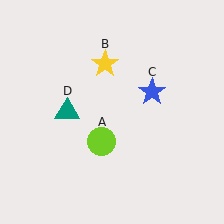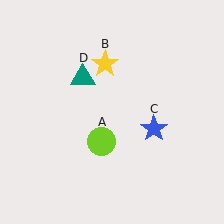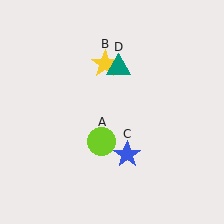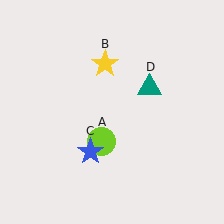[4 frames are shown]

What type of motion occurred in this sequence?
The blue star (object C), teal triangle (object D) rotated clockwise around the center of the scene.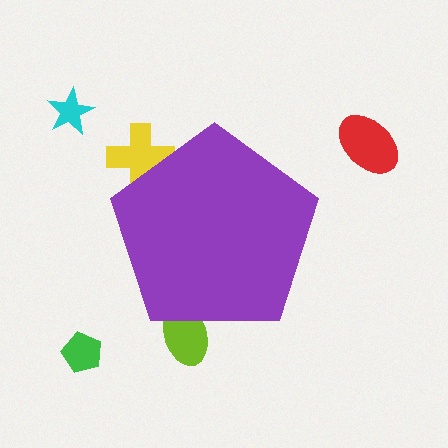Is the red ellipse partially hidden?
No, the red ellipse is fully visible.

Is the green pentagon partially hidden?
No, the green pentagon is fully visible.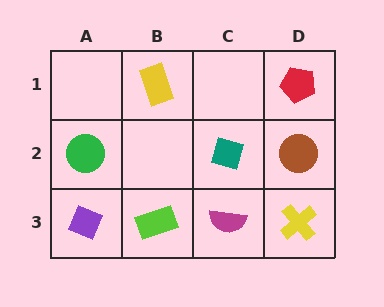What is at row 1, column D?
A red pentagon.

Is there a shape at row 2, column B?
No, that cell is empty.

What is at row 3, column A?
A purple diamond.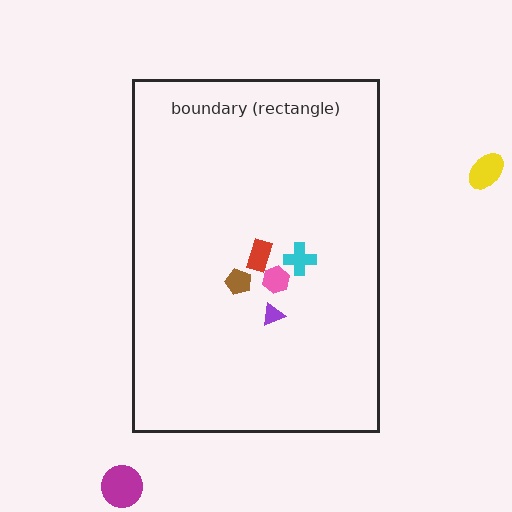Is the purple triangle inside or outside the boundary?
Inside.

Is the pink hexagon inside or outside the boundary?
Inside.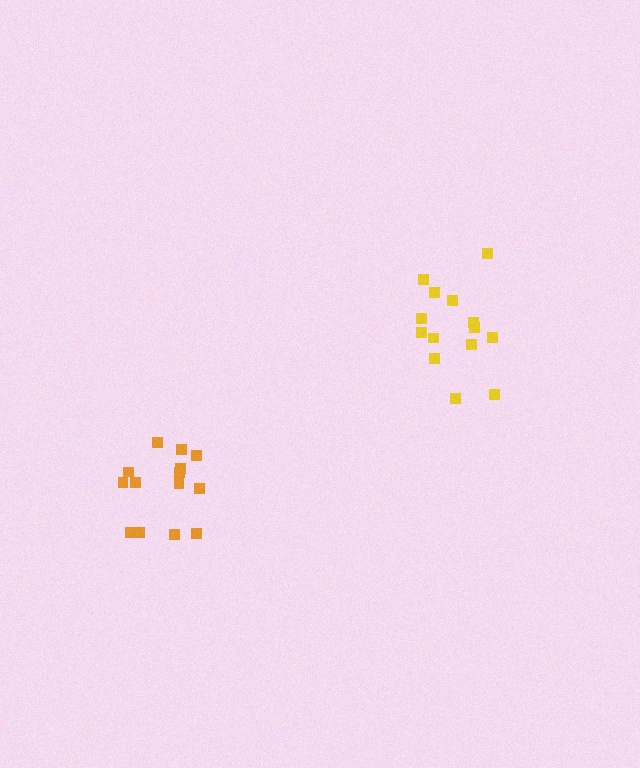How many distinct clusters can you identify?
There are 2 distinct clusters.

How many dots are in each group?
Group 1: 14 dots, Group 2: 14 dots (28 total).